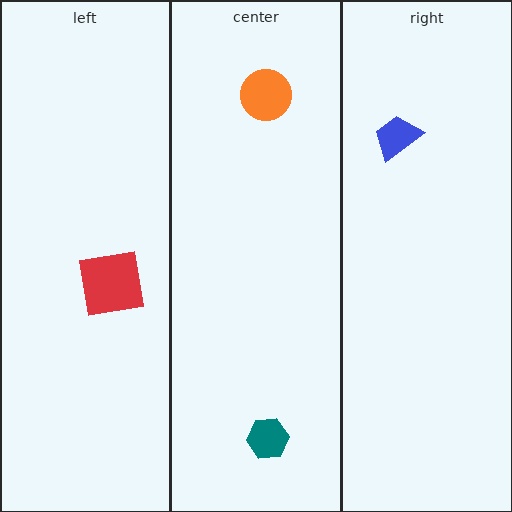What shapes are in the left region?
The red square.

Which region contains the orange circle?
The center region.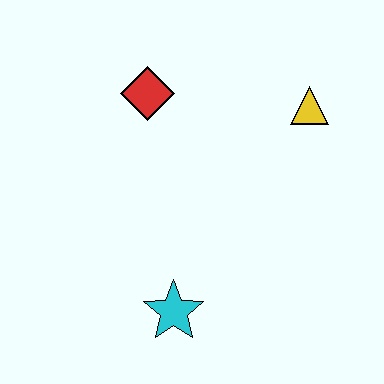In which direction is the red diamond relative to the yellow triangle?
The red diamond is to the left of the yellow triangle.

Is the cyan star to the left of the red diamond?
No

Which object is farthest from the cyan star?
The yellow triangle is farthest from the cyan star.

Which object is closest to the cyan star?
The red diamond is closest to the cyan star.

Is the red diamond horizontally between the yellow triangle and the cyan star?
No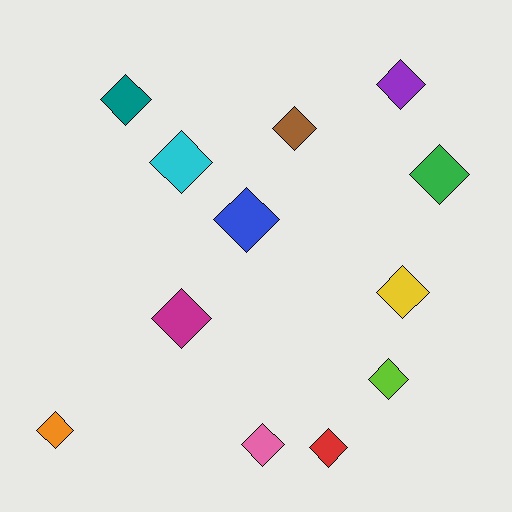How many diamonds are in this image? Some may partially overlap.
There are 12 diamonds.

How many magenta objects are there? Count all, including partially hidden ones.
There is 1 magenta object.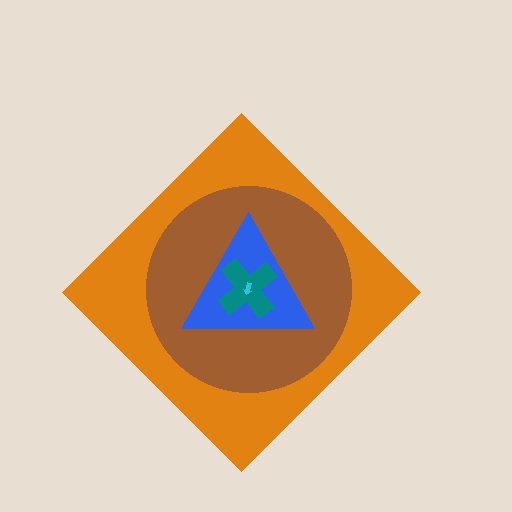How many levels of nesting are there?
5.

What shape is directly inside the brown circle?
The blue triangle.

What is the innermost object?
The cyan arrow.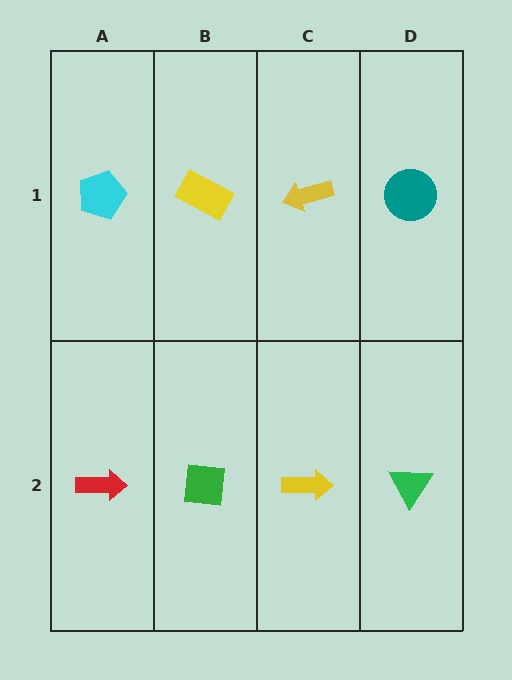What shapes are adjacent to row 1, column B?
A green square (row 2, column B), a cyan pentagon (row 1, column A), a yellow arrow (row 1, column C).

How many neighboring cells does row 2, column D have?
2.